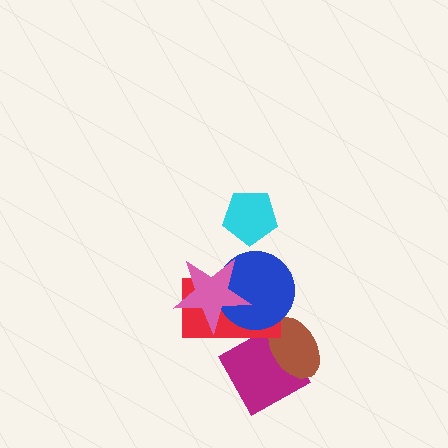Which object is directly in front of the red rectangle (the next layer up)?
The blue circle is directly in front of the red rectangle.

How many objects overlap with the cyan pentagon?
0 objects overlap with the cyan pentagon.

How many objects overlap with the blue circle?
2 objects overlap with the blue circle.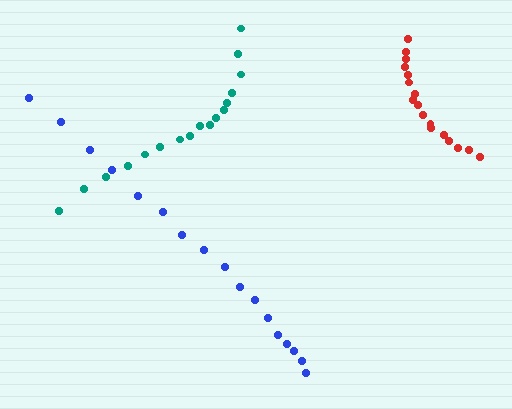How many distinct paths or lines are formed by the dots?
There are 3 distinct paths.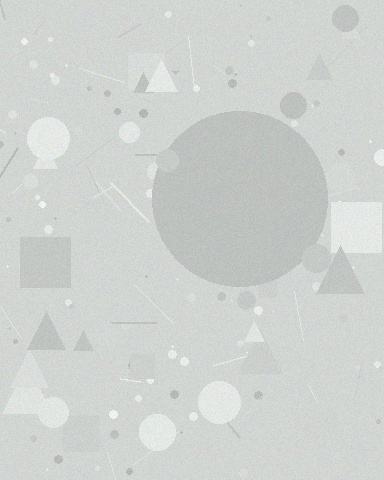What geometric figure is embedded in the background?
A circle is embedded in the background.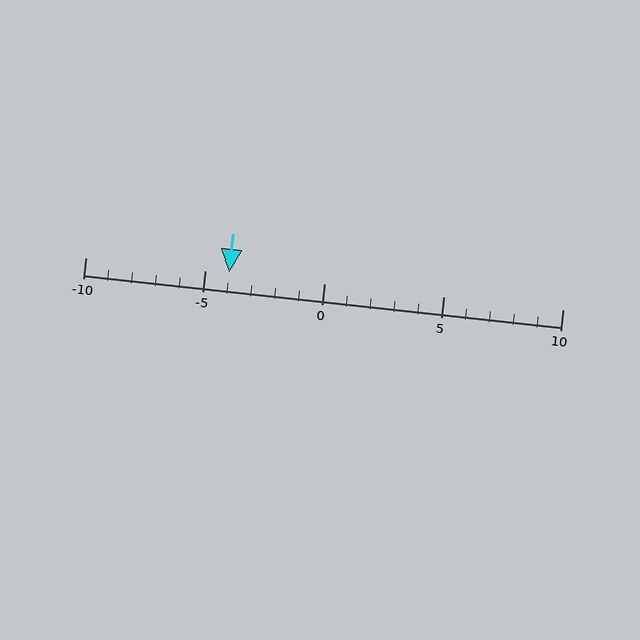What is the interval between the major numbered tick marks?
The major tick marks are spaced 5 units apart.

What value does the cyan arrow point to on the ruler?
The cyan arrow points to approximately -4.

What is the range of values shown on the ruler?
The ruler shows values from -10 to 10.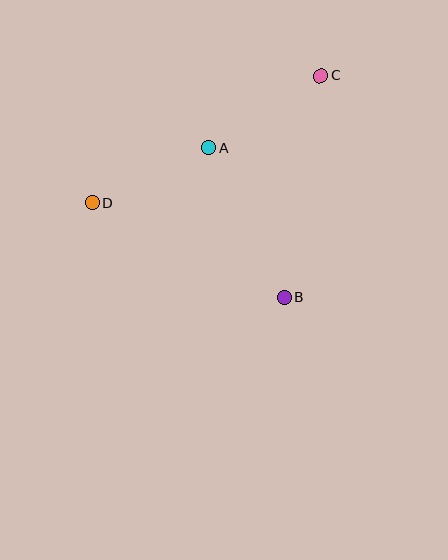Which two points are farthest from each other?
Points C and D are farthest from each other.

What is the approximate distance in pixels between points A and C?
The distance between A and C is approximately 133 pixels.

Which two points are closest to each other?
Points A and D are closest to each other.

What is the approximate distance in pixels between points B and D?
The distance between B and D is approximately 214 pixels.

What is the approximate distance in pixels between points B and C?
The distance between B and C is approximately 224 pixels.